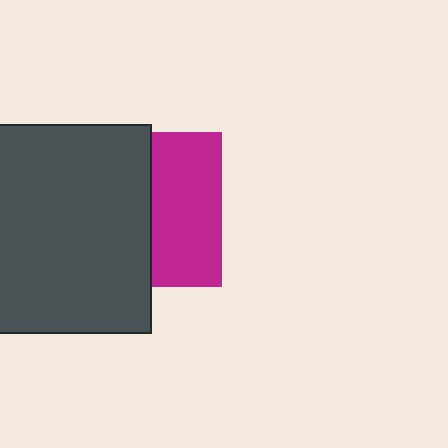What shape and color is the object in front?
The object in front is a dark gray square.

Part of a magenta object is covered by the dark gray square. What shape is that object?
It is a square.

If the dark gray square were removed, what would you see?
You would see the complete magenta square.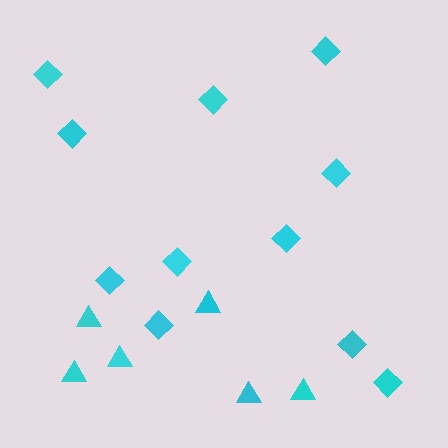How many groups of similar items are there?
There are 2 groups: one group of triangles (6) and one group of diamonds (11).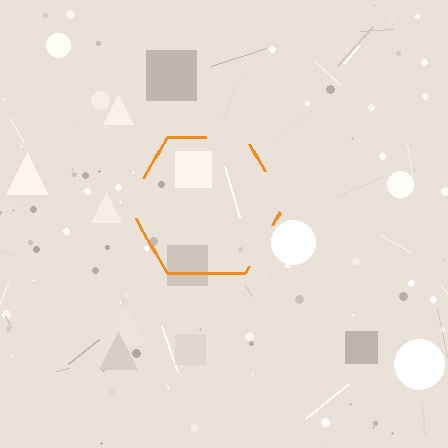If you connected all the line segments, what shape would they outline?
They would outline a hexagon.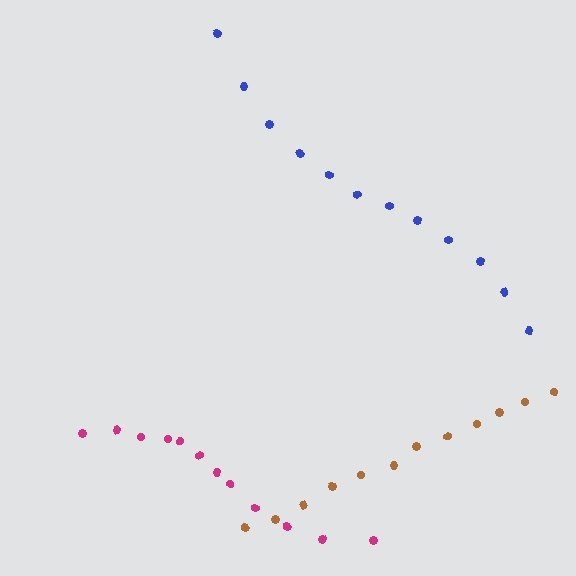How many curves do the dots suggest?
There are 3 distinct paths.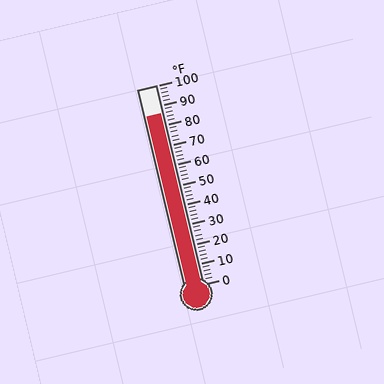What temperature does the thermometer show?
The thermometer shows approximately 86°F.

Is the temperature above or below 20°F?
The temperature is above 20°F.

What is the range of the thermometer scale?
The thermometer scale ranges from 0°F to 100°F.